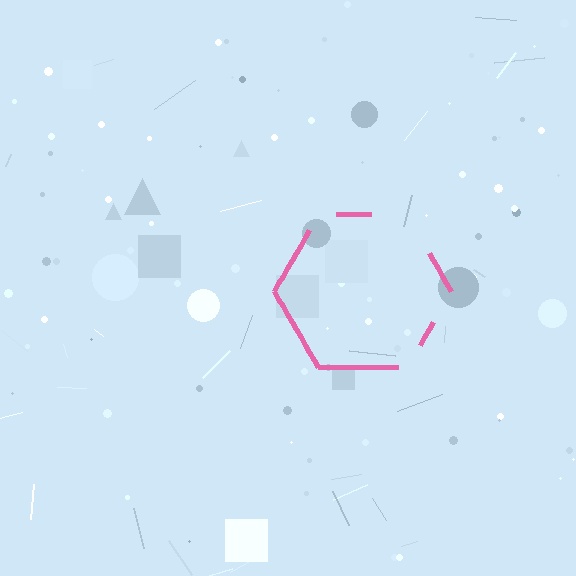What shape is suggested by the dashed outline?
The dashed outline suggests a hexagon.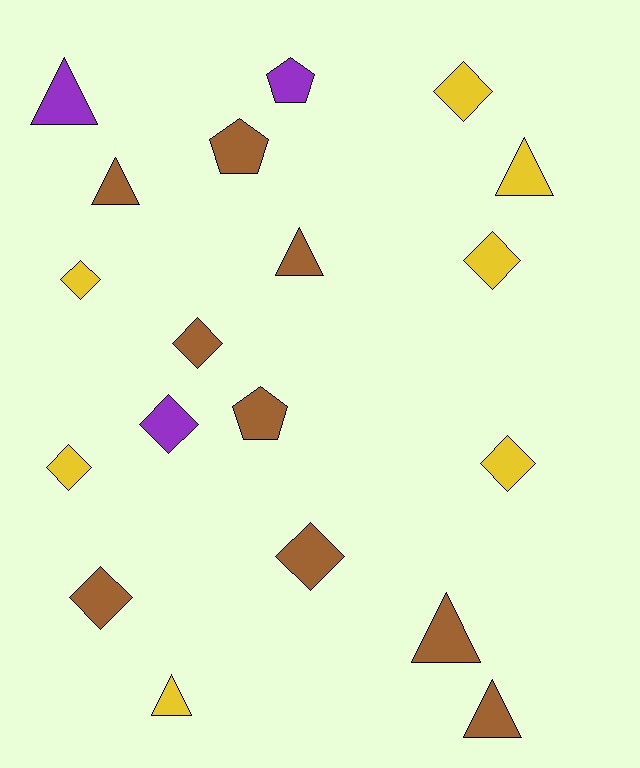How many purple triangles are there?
There is 1 purple triangle.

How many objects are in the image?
There are 19 objects.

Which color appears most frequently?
Brown, with 9 objects.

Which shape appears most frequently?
Diamond, with 9 objects.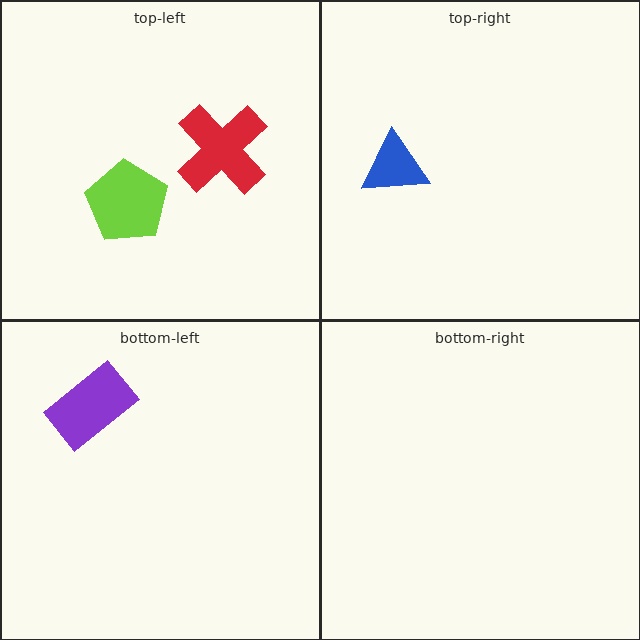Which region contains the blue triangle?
The top-right region.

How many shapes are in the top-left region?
2.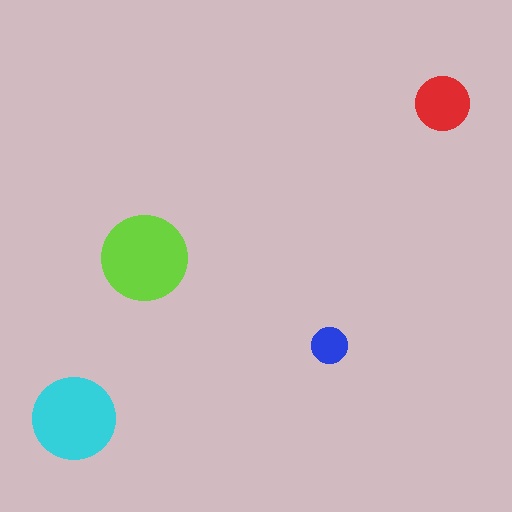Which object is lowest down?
The cyan circle is bottommost.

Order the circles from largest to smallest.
the lime one, the cyan one, the red one, the blue one.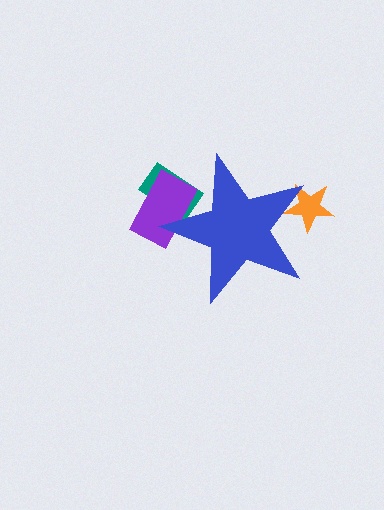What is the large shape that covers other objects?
A blue star.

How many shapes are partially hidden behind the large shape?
3 shapes are partially hidden.